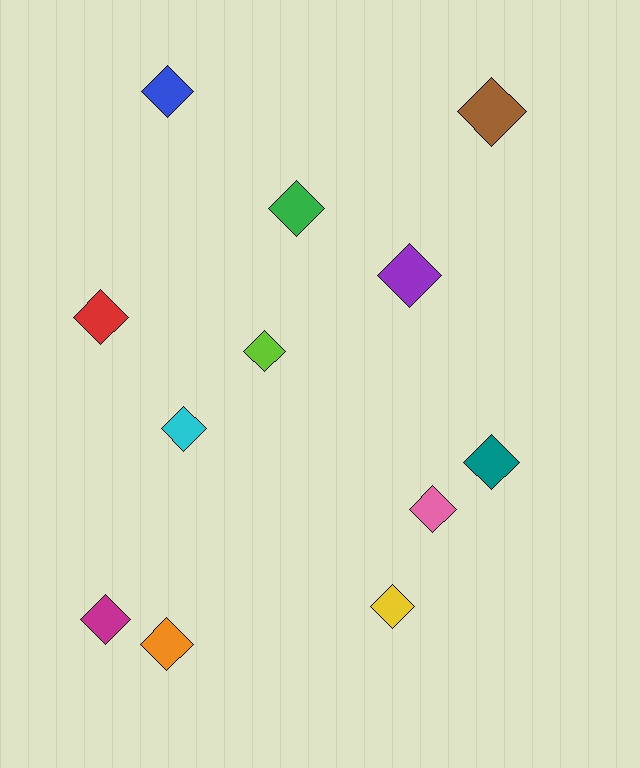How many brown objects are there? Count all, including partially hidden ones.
There is 1 brown object.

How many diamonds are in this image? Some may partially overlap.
There are 12 diamonds.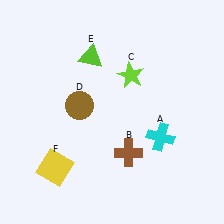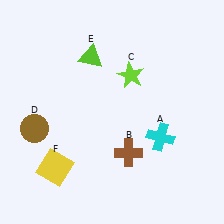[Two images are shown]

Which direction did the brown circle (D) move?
The brown circle (D) moved left.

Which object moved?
The brown circle (D) moved left.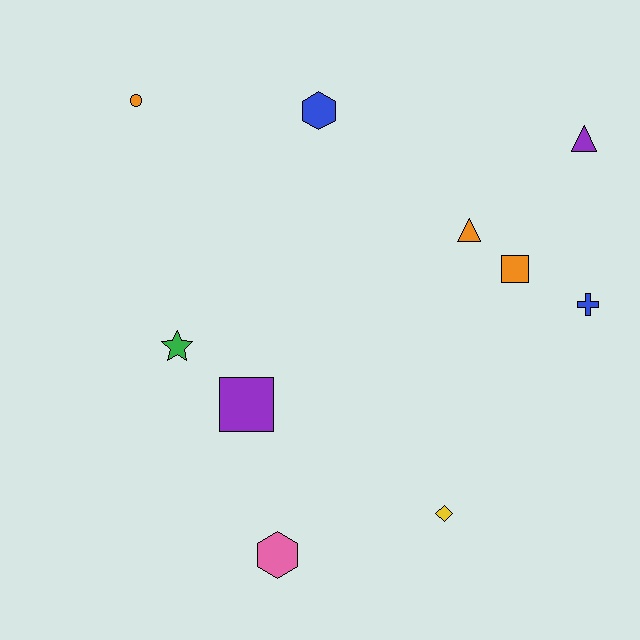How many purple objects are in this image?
There are 2 purple objects.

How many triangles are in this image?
There are 2 triangles.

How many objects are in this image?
There are 10 objects.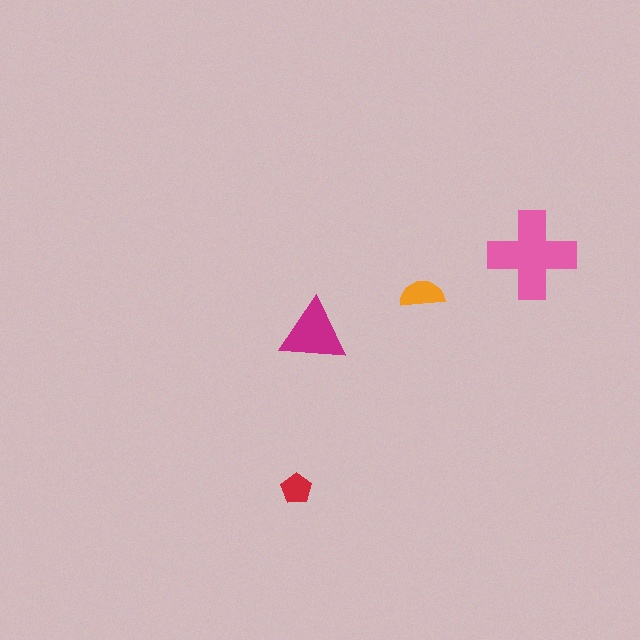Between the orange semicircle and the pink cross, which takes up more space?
The pink cross.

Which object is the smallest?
The red pentagon.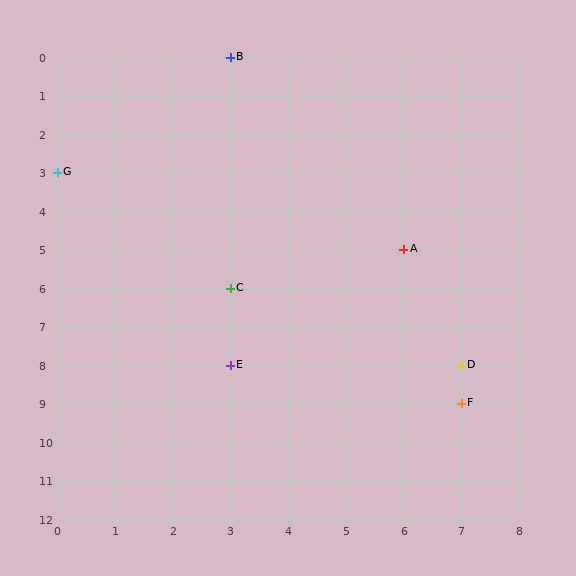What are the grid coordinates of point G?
Point G is at grid coordinates (0, 3).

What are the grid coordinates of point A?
Point A is at grid coordinates (6, 5).